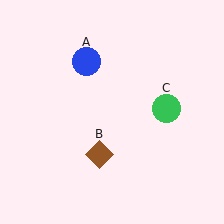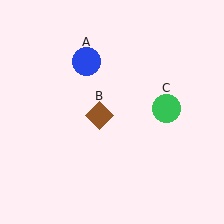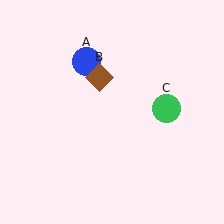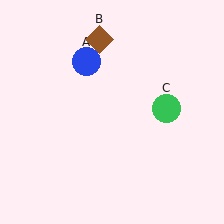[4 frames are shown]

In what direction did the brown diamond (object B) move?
The brown diamond (object B) moved up.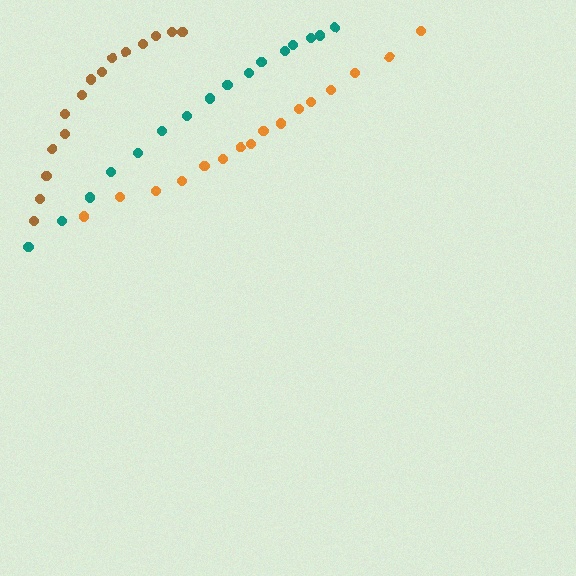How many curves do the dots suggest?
There are 3 distinct paths.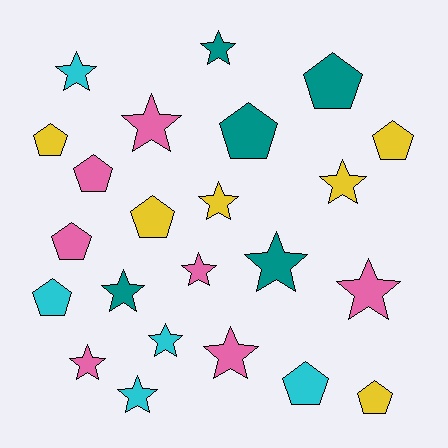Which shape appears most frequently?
Star, with 13 objects.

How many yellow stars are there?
There are 2 yellow stars.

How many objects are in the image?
There are 23 objects.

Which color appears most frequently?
Pink, with 7 objects.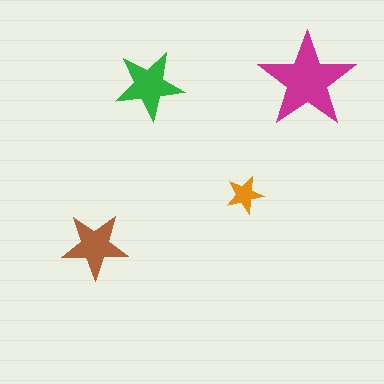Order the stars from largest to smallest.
the magenta one, the green one, the brown one, the orange one.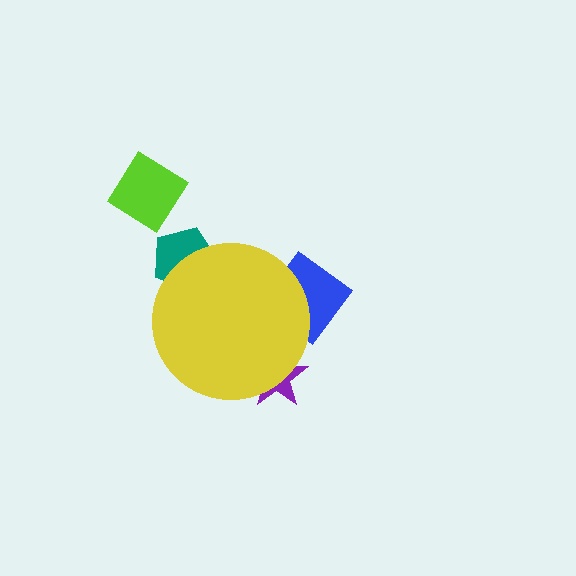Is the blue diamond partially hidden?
Yes, the blue diamond is partially hidden behind the yellow circle.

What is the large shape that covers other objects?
A yellow circle.